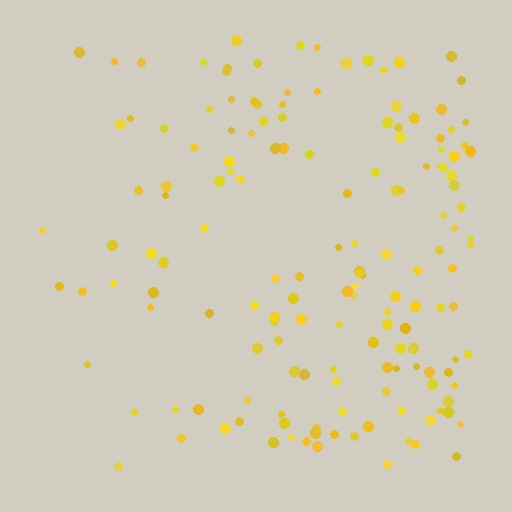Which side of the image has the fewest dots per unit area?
The left.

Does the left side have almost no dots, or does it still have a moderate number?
Still a moderate number, just noticeably fewer than the right.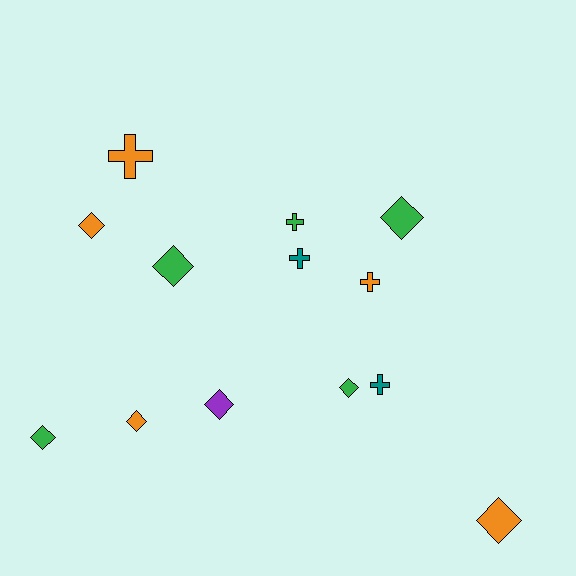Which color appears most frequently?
Green, with 5 objects.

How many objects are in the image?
There are 13 objects.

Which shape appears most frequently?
Diamond, with 8 objects.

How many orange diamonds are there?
There are 3 orange diamonds.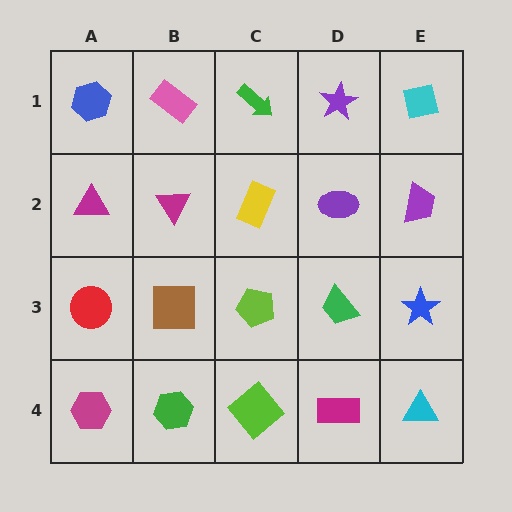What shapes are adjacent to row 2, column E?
A cyan square (row 1, column E), a blue star (row 3, column E), a purple ellipse (row 2, column D).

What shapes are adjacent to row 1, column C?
A yellow rectangle (row 2, column C), a pink rectangle (row 1, column B), a purple star (row 1, column D).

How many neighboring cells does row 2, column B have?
4.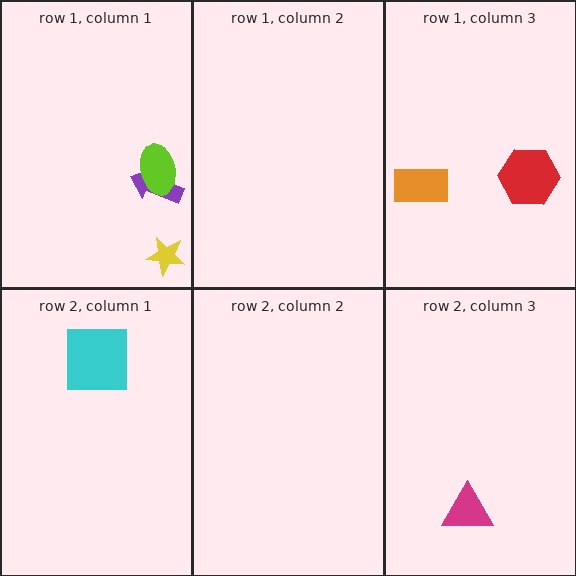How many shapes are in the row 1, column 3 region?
2.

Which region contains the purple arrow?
The row 1, column 1 region.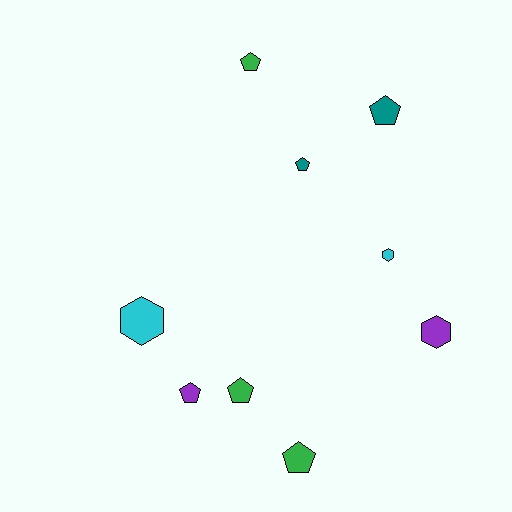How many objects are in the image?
There are 9 objects.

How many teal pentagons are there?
There are 2 teal pentagons.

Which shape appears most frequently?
Pentagon, with 6 objects.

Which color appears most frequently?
Green, with 3 objects.